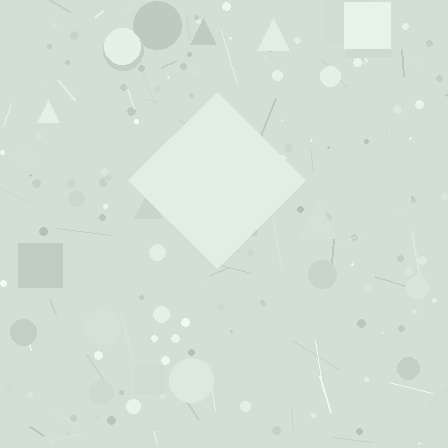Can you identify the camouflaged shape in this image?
The camouflaged shape is a diamond.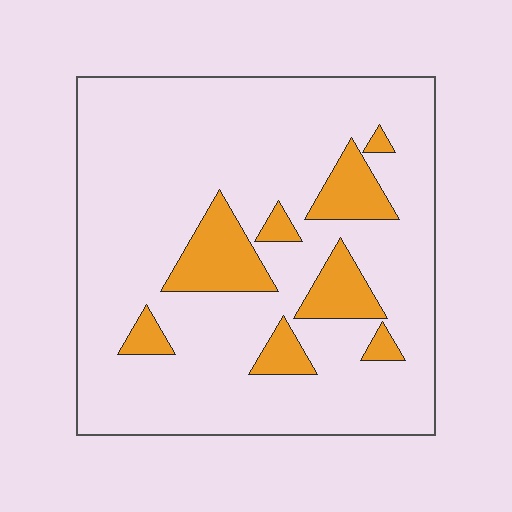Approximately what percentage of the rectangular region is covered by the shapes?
Approximately 15%.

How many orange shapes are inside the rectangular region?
8.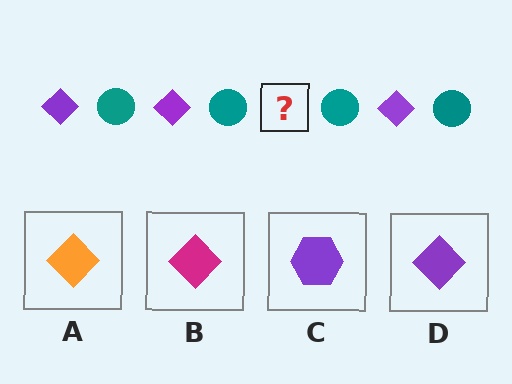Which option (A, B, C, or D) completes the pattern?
D.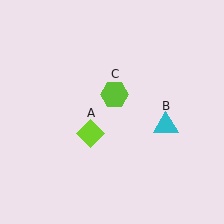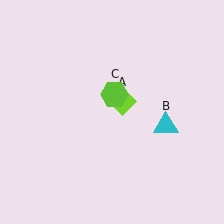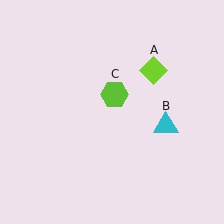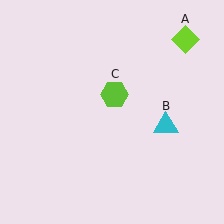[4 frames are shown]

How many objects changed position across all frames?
1 object changed position: lime diamond (object A).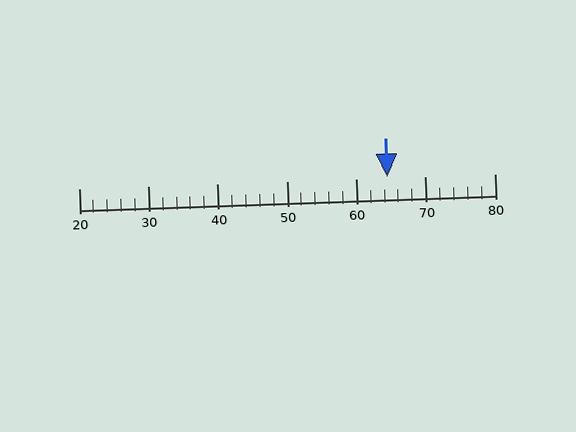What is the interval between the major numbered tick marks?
The major tick marks are spaced 10 units apart.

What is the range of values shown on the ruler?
The ruler shows values from 20 to 80.